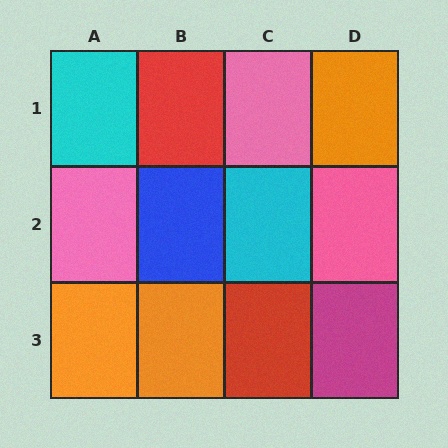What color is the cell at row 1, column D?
Orange.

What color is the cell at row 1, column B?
Red.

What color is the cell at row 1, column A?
Cyan.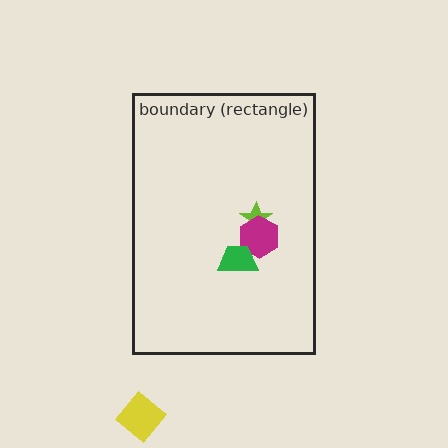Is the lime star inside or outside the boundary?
Inside.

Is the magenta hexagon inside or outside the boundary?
Inside.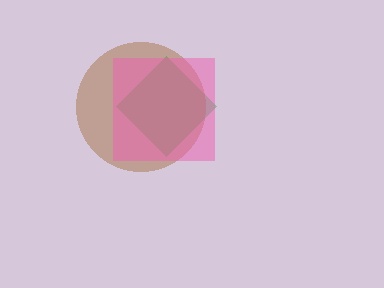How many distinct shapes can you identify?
There are 3 distinct shapes: a green diamond, a brown circle, a pink square.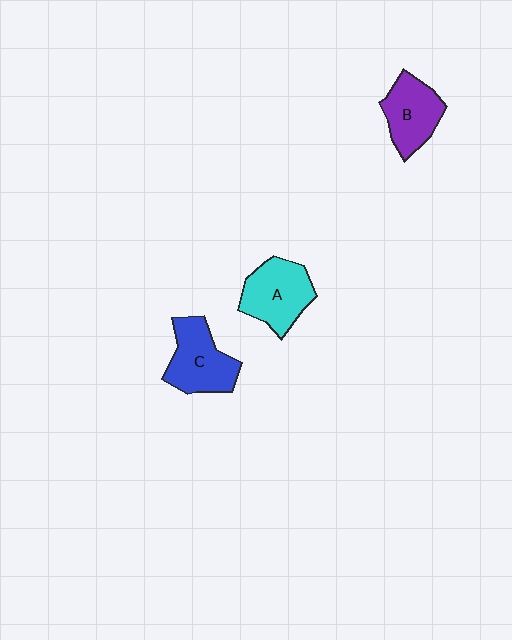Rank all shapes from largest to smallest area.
From largest to smallest: A (cyan), C (blue), B (purple).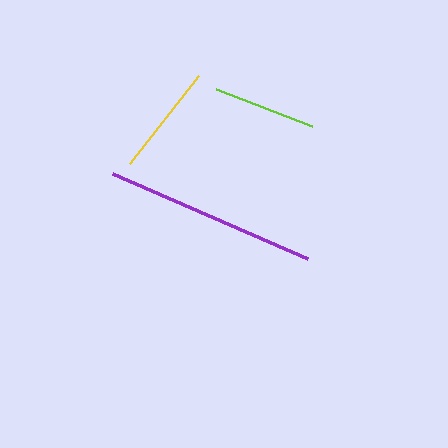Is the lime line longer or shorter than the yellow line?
The yellow line is longer than the lime line.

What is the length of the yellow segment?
The yellow segment is approximately 112 pixels long.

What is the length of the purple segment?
The purple segment is approximately 213 pixels long.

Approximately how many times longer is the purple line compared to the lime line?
The purple line is approximately 2.1 times the length of the lime line.